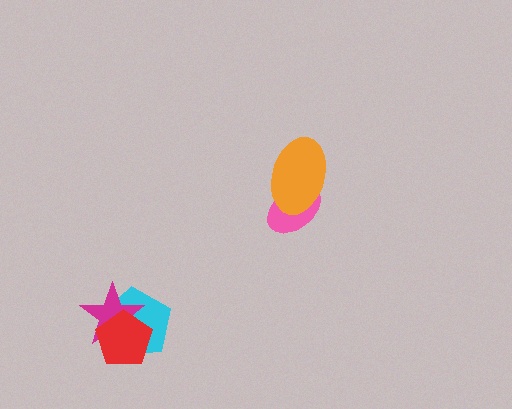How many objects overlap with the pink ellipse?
1 object overlaps with the pink ellipse.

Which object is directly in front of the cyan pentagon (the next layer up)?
The magenta star is directly in front of the cyan pentagon.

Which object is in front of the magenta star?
The red pentagon is in front of the magenta star.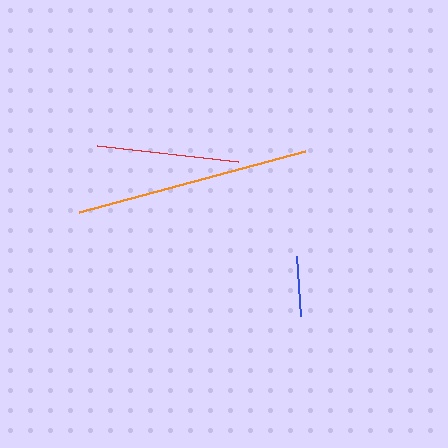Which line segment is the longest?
The orange line is the longest at approximately 234 pixels.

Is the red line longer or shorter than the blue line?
The red line is longer than the blue line.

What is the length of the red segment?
The red segment is approximately 142 pixels long.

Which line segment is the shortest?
The blue line is the shortest at approximately 60 pixels.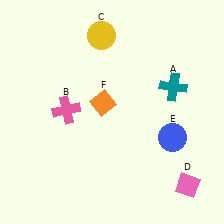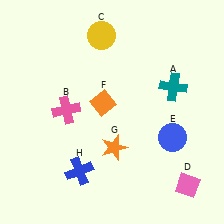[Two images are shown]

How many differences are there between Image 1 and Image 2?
There are 2 differences between the two images.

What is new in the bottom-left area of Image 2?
A blue cross (H) was added in the bottom-left area of Image 2.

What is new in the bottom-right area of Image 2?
An orange star (G) was added in the bottom-right area of Image 2.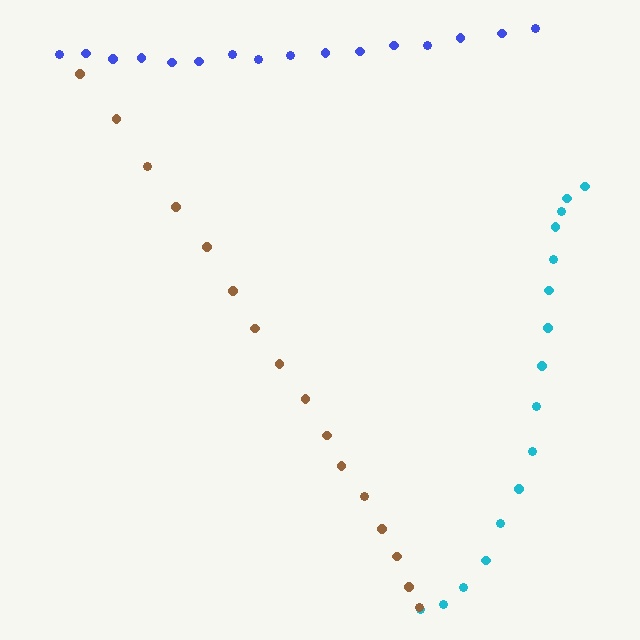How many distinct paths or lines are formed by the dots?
There are 3 distinct paths.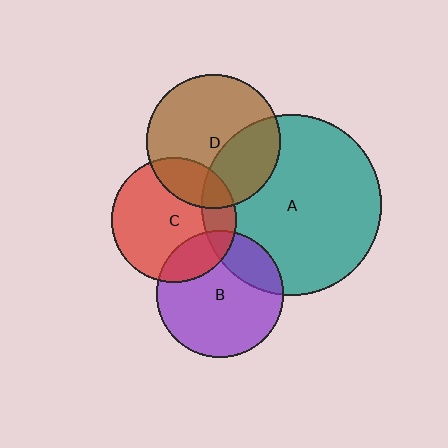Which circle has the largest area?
Circle A (teal).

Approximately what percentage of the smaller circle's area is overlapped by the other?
Approximately 20%.